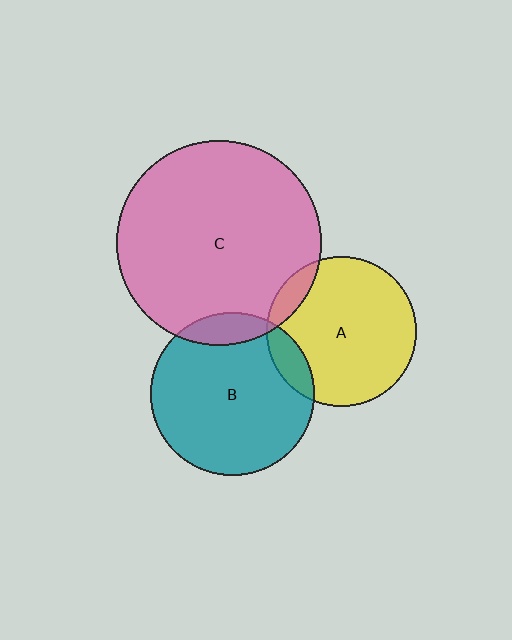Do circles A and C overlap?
Yes.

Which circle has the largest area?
Circle C (pink).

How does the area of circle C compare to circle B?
Approximately 1.6 times.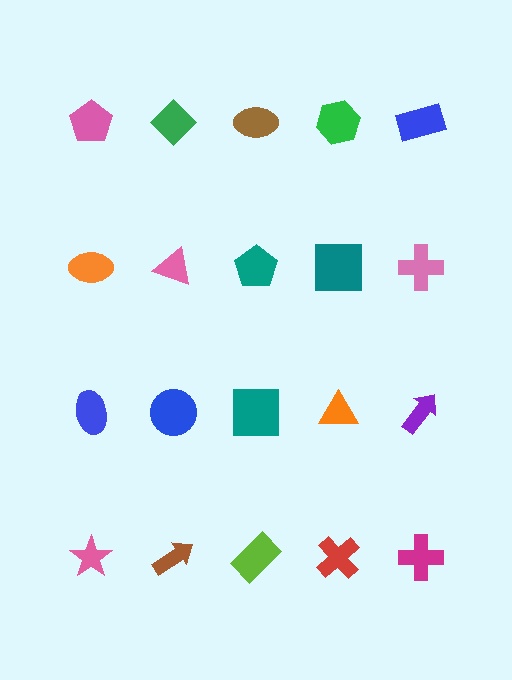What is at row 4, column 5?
A magenta cross.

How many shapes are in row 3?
5 shapes.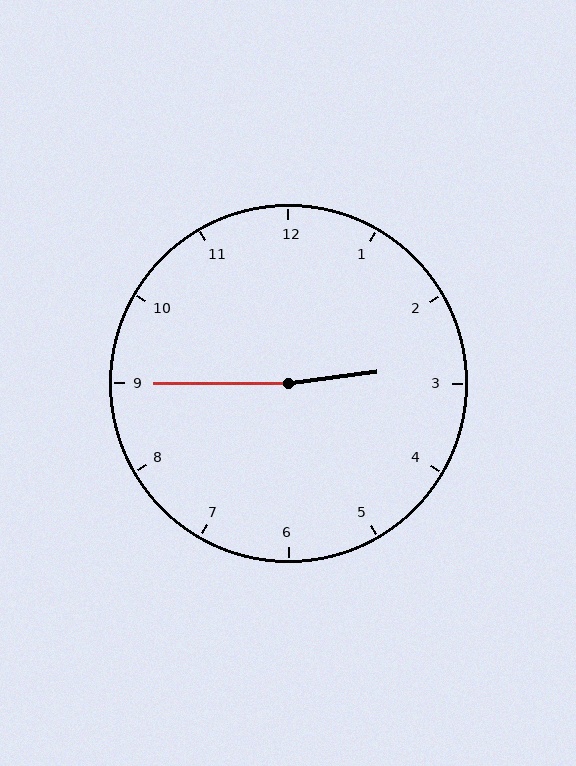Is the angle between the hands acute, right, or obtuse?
It is obtuse.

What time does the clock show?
2:45.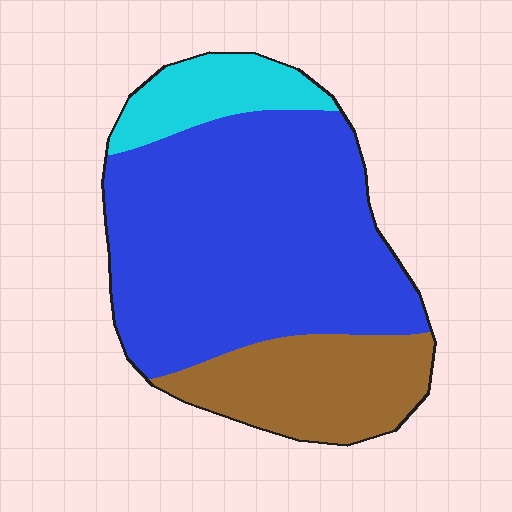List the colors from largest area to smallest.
From largest to smallest: blue, brown, cyan.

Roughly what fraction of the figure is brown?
Brown covers roughly 25% of the figure.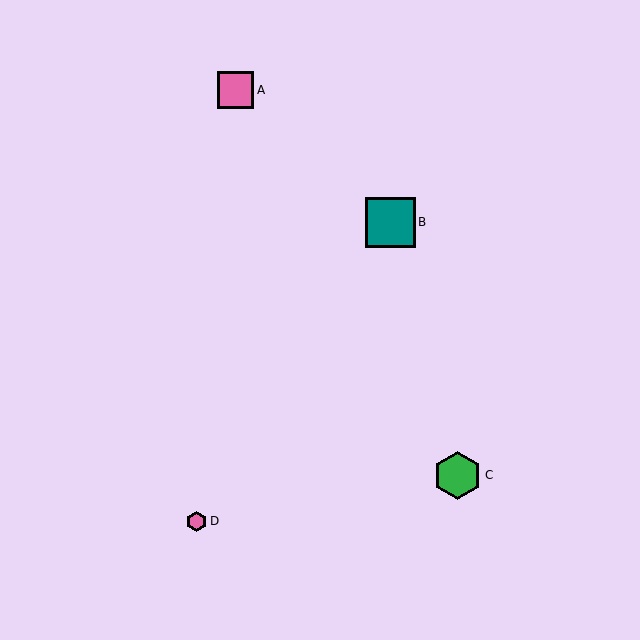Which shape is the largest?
The teal square (labeled B) is the largest.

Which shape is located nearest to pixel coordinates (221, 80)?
The pink square (labeled A) at (236, 90) is nearest to that location.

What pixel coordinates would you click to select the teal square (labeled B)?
Click at (390, 222) to select the teal square B.